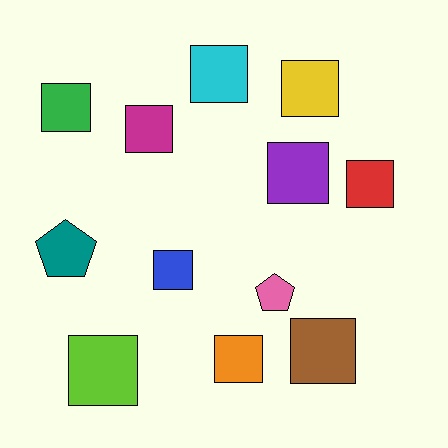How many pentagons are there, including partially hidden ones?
There are 2 pentagons.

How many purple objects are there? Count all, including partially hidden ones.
There is 1 purple object.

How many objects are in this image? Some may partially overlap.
There are 12 objects.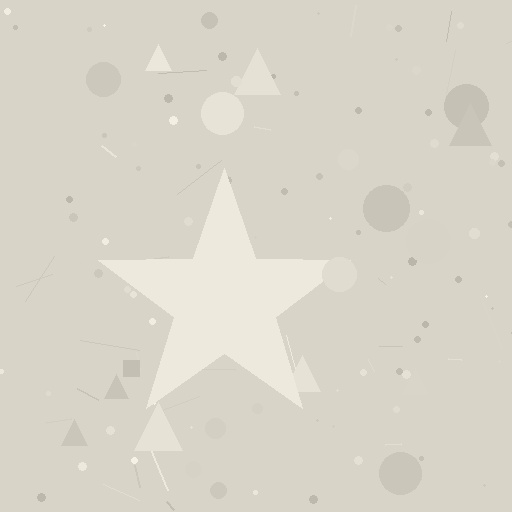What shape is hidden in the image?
A star is hidden in the image.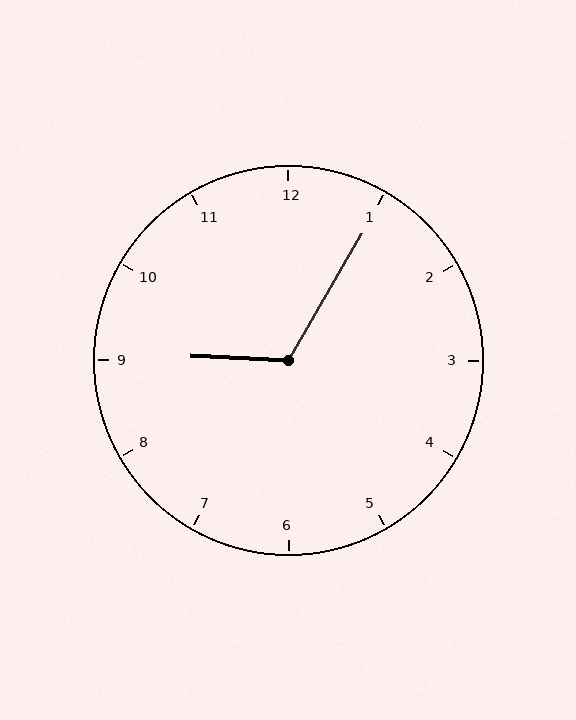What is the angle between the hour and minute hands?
Approximately 118 degrees.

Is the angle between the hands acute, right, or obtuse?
It is obtuse.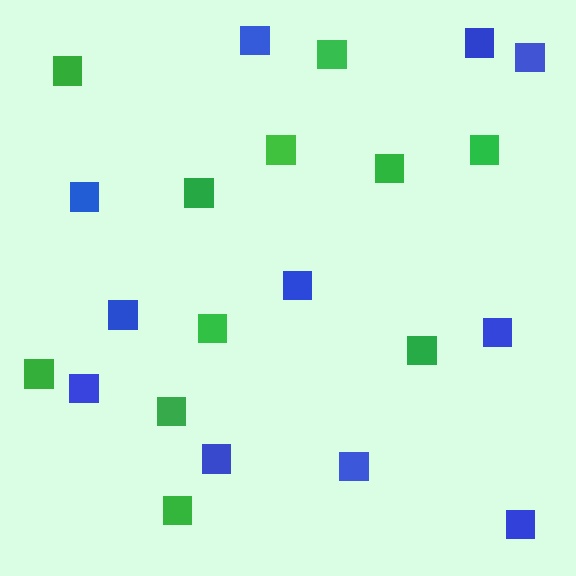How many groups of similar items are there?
There are 2 groups: one group of blue squares (11) and one group of green squares (11).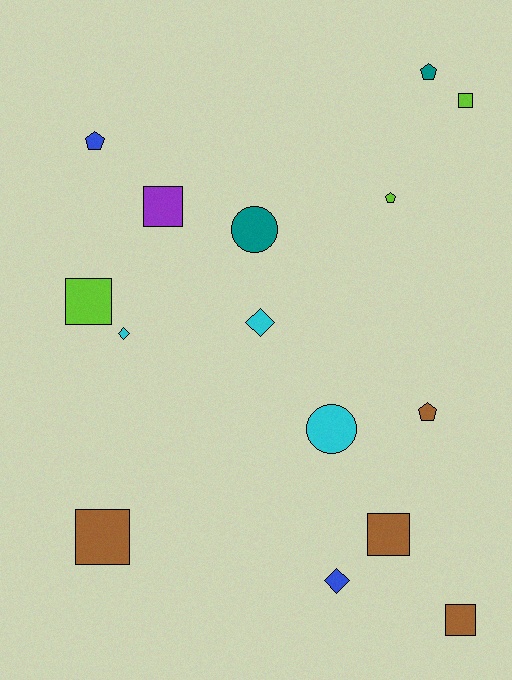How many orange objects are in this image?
There are no orange objects.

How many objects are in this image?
There are 15 objects.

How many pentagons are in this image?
There are 4 pentagons.